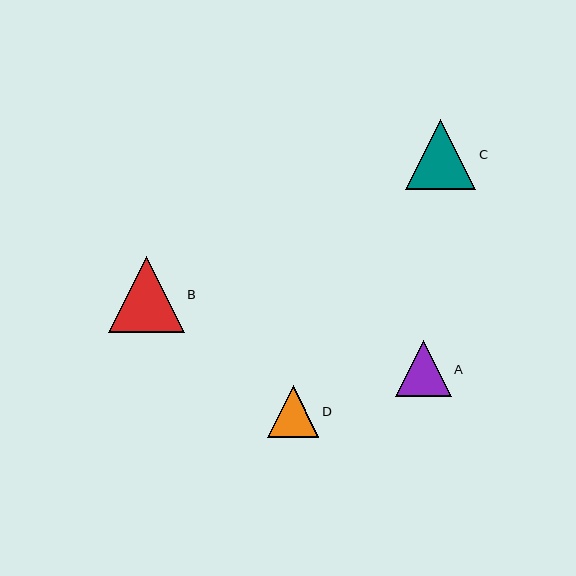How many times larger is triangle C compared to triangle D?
Triangle C is approximately 1.4 times the size of triangle D.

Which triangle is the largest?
Triangle B is the largest with a size of approximately 76 pixels.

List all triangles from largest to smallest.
From largest to smallest: B, C, A, D.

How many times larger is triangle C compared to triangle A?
Triangle C is approximately 1.2 times the size of triangle A.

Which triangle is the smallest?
Triangle D is the smallest with a size of approximately 52 pixels.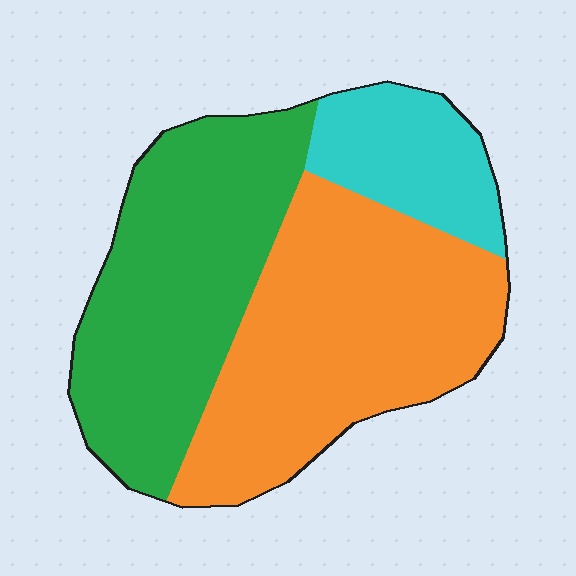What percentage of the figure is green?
Green takes up about two fifths (2/5) of the figure.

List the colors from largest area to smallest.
From largest to smallest: orange, green, cyan.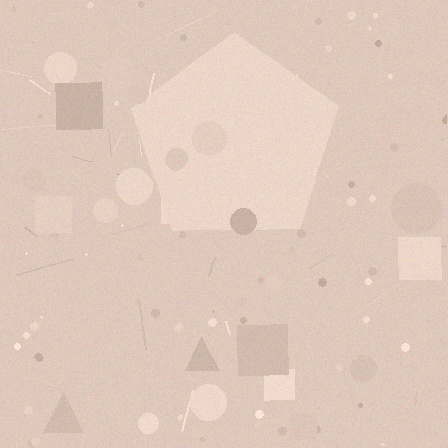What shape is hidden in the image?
A pentagon is hidden in the image.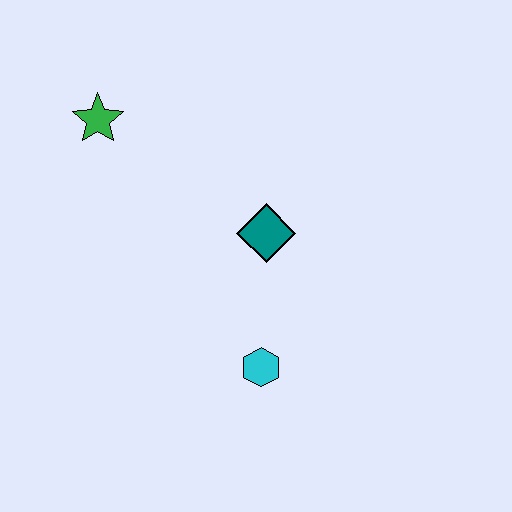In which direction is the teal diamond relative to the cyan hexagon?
The teal diamond is above the cyan hexagon.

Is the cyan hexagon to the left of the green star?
No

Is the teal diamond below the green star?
Yes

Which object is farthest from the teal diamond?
The green star is farthest from the teal diamond.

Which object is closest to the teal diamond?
The cyan hexagon is closest to the teal diamond.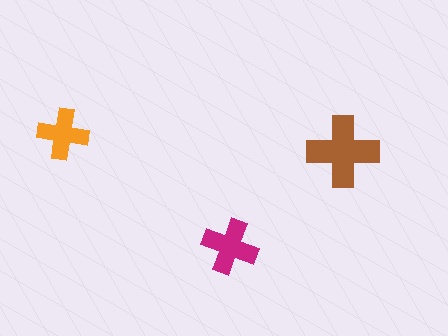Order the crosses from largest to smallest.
the brown one, the magenta one, the orange one.